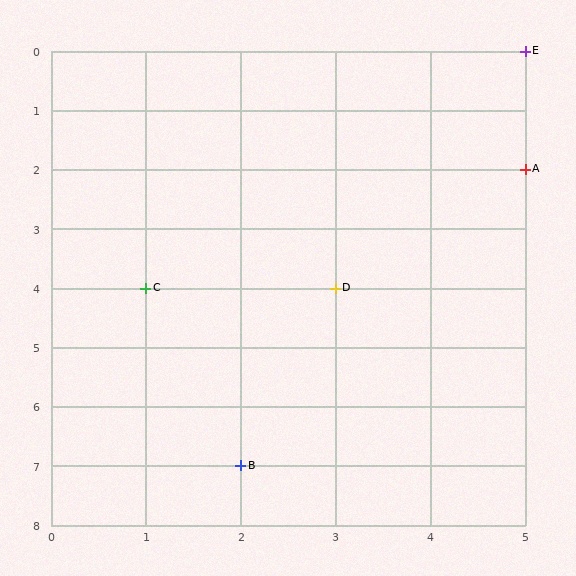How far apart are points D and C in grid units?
Points D and C are 2 columns apart.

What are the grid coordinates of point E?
Point E is at grid coordinates (5, 0).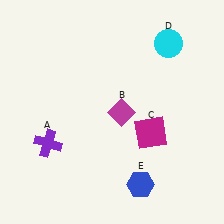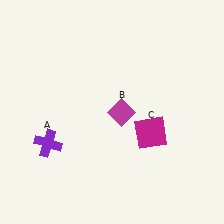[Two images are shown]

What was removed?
The blue hexagon (E), the cyan circle (D) were removed in Image 2.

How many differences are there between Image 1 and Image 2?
There are 2 differences between the two images.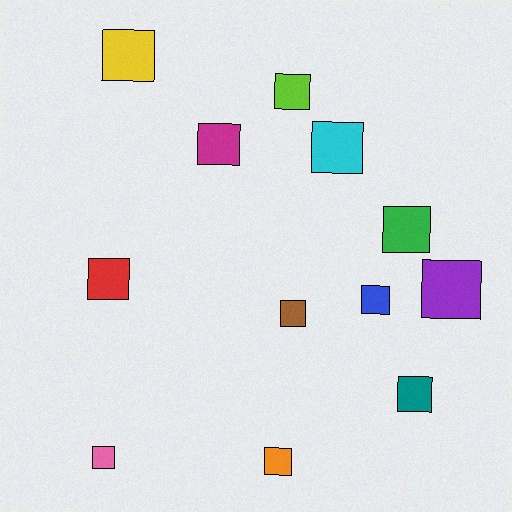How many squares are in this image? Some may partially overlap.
There are 12 squares.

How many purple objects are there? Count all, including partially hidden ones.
There is 1 purple object.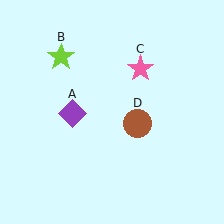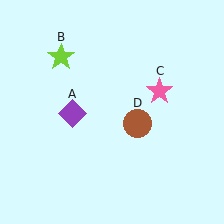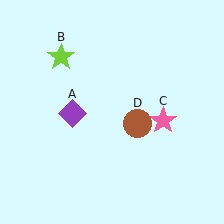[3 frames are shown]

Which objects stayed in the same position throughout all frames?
Purple diamond (object A) and lime star (object B) and brown circle (object D) remained stationary.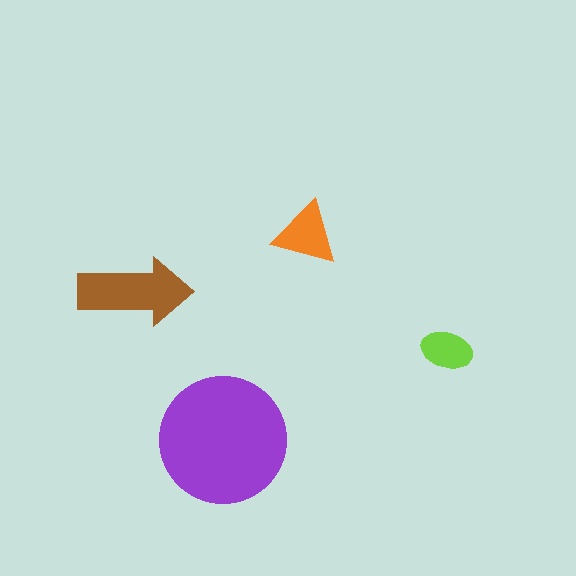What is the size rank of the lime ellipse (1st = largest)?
4th.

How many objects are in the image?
There are 4 objects in the image.